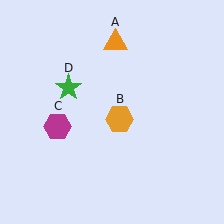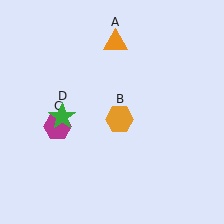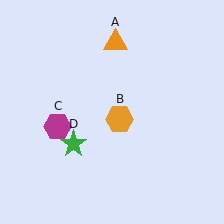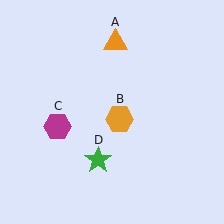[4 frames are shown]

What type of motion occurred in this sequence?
The green star (object D) rotated counterclockwise around the center of the scene.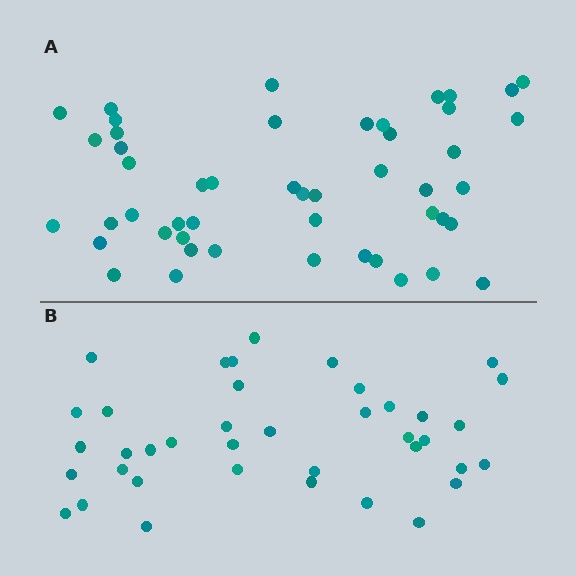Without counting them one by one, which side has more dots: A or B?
Region A (the top region) has more dots.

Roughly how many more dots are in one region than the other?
Region A has roughly 10 or so more dots than region B.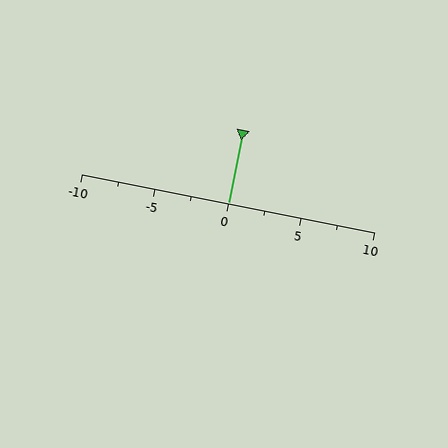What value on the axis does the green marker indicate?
The marker indicates approximately 0.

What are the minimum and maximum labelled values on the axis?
The axis runs from -10 to 10.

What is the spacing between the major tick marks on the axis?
The major ticks are spaced 5 apart.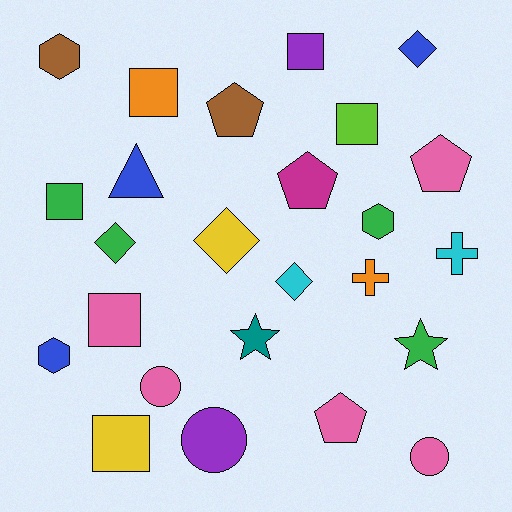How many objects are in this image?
There are 25 objects.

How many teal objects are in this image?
There is 1 teal object.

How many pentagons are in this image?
There are 4 pentagons.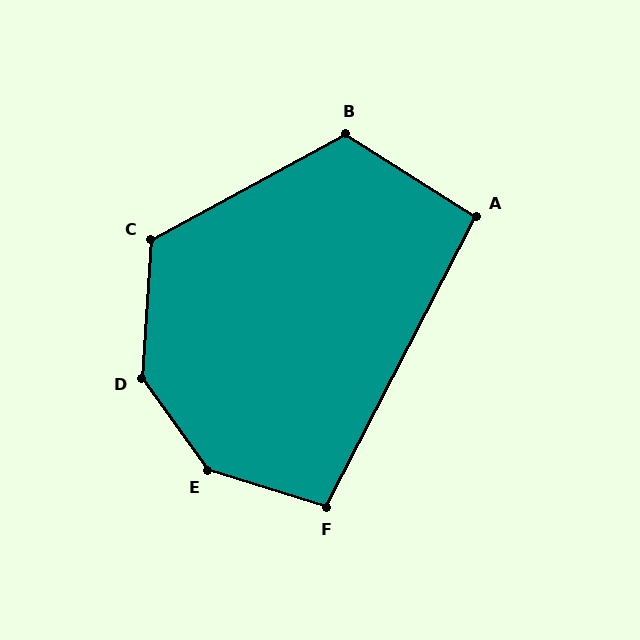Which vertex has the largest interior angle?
E, at approximately 143 degrees.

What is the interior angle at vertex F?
Approximately 100 degrees (obtuse).